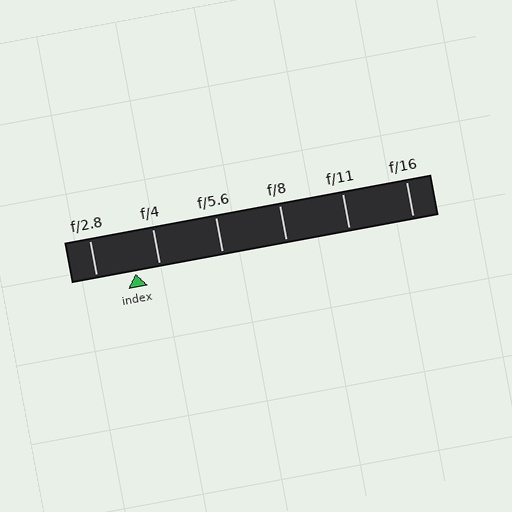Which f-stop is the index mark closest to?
The index mark is closest to f/4.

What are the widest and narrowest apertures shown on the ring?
The widest aperture shown is f/2.8 and the narrowest is f/16.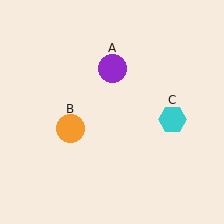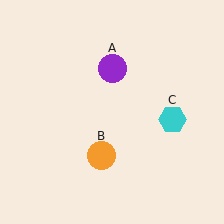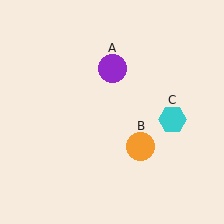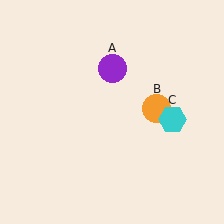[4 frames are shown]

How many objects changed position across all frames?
1 object changed position: orange circle (object B).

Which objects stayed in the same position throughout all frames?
Purple circle (object A) and cyan hexagon (object C) remained stationary.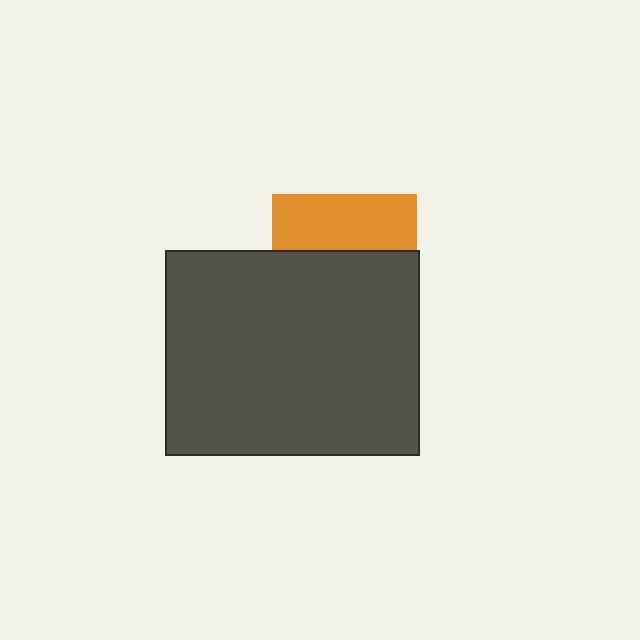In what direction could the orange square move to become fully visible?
The orange square could move up. That would shift it out from behind the dark gray rectangle entirely.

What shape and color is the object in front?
The object in front is a dark gray rectangle.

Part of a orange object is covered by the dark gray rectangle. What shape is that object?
It is a square.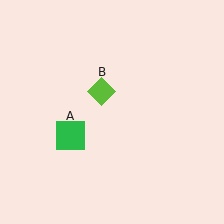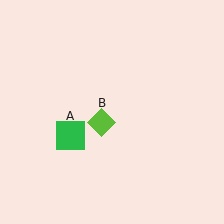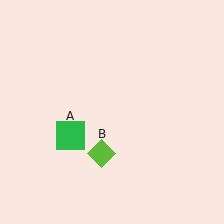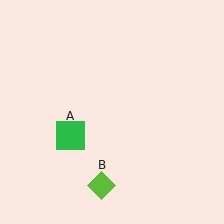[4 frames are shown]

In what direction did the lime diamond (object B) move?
The lime diamond (object B) moved down.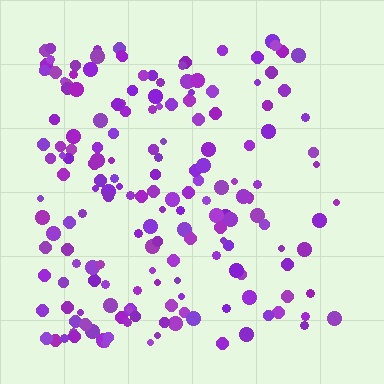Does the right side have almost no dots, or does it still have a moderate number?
Still a moderate number, just noticeably fewer than the left.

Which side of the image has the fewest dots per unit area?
The right.